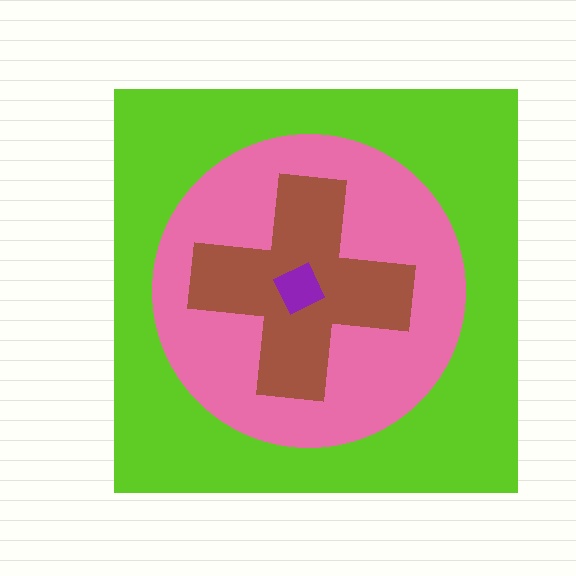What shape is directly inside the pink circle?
The brown cross.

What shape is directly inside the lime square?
The pink circle.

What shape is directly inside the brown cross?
The purple diamond.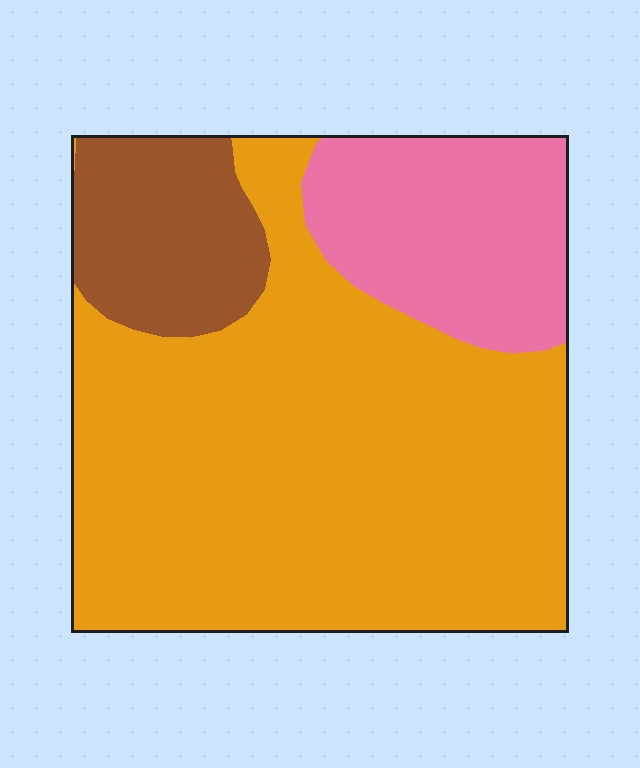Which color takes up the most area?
Orange, at roughly 65%.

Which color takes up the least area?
Brown, at roughly 15%.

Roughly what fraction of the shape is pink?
Pink covers 19% of the shape.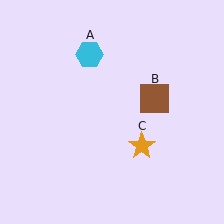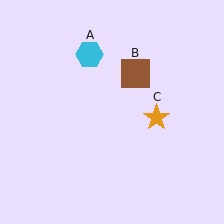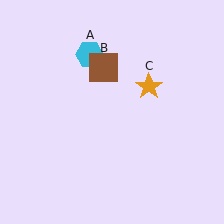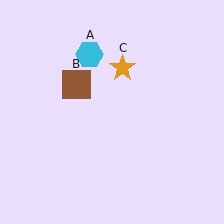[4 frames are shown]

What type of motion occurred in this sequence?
The brown square (object B), orange star (object C) rotated counterclockwise around the center of the scene.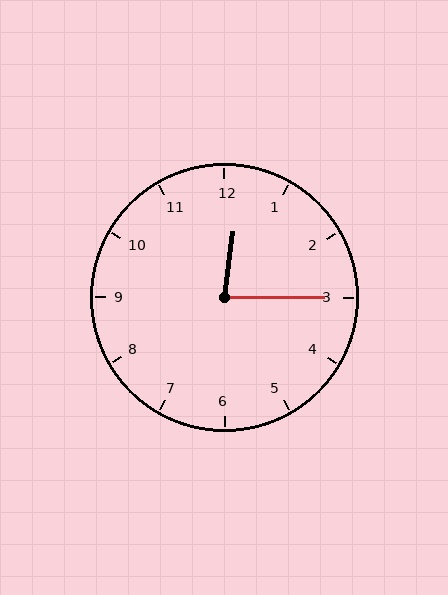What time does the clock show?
12:15.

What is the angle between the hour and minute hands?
Approximately 82 degrees.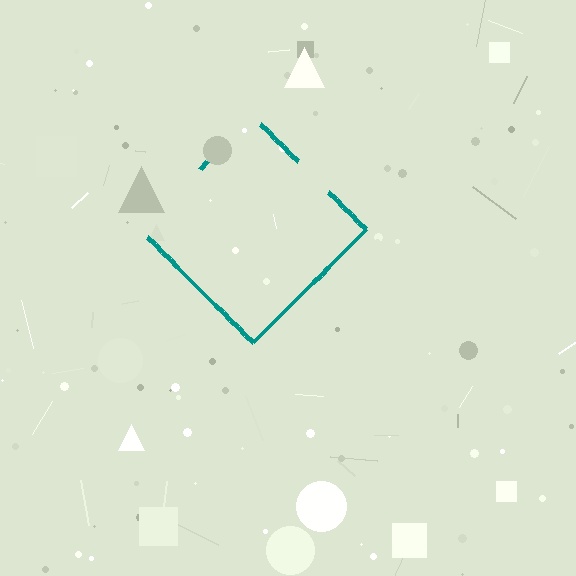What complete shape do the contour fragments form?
The contour fragments form a diamond.